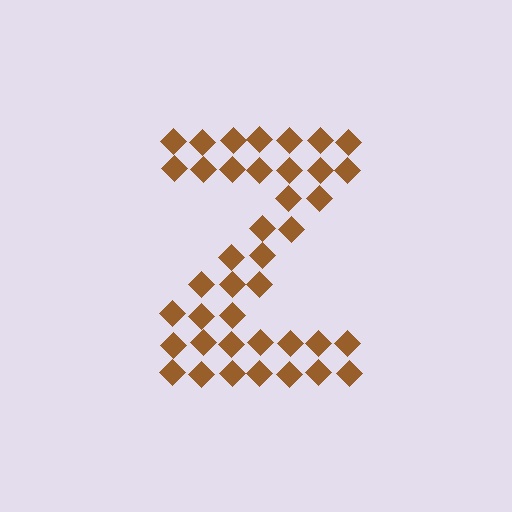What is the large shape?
The large shape is the letter Z.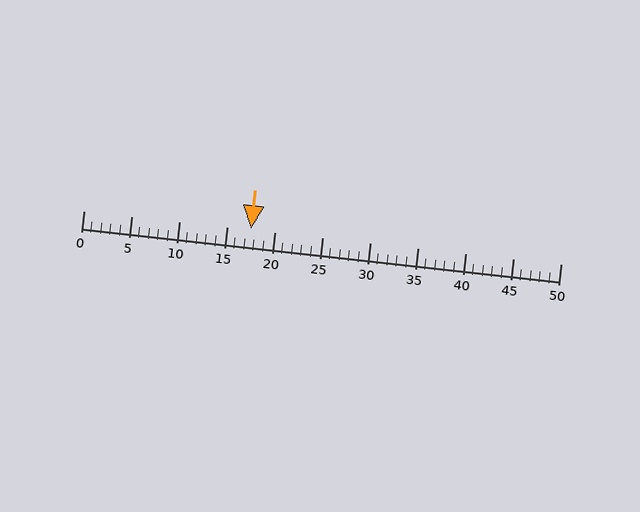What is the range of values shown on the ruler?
The ruler shows values from 0 to 50.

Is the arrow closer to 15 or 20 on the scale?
The arrow is closer to 20.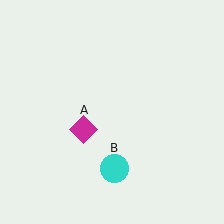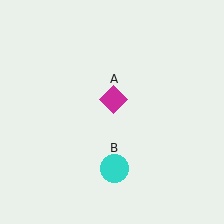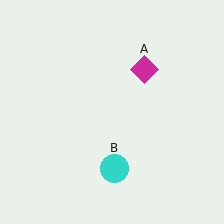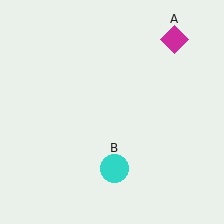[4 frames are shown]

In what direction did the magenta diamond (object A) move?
The magenta diamond (object A) moved up and to the right.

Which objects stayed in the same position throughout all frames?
Cyan circle (object B) remained stationary.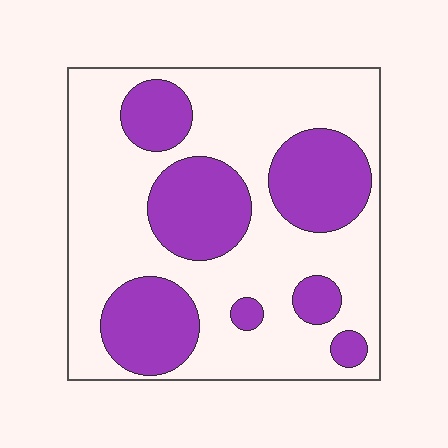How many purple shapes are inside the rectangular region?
7.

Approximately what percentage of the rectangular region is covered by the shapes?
Approximately 35%.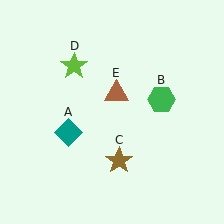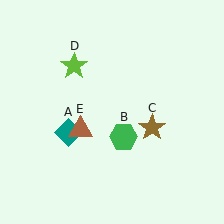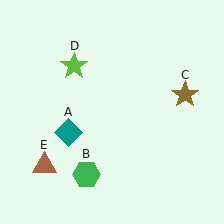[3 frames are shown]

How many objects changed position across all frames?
3 objects changed position: green hexagon (object B), brown star (object C), brown triangle (object E).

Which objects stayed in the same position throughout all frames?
Teal diamond (object A) and lime star (object D) remained stationary.